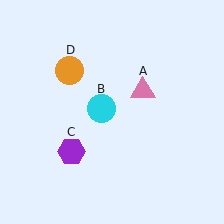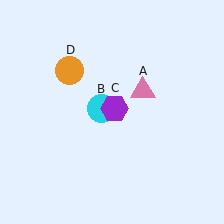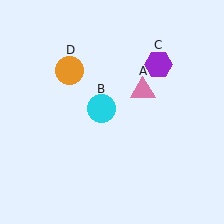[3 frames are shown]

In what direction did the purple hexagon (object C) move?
The purple hexagon (object C) moved up and to the right.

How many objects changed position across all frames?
1 object changed position: purple hexagon (object C).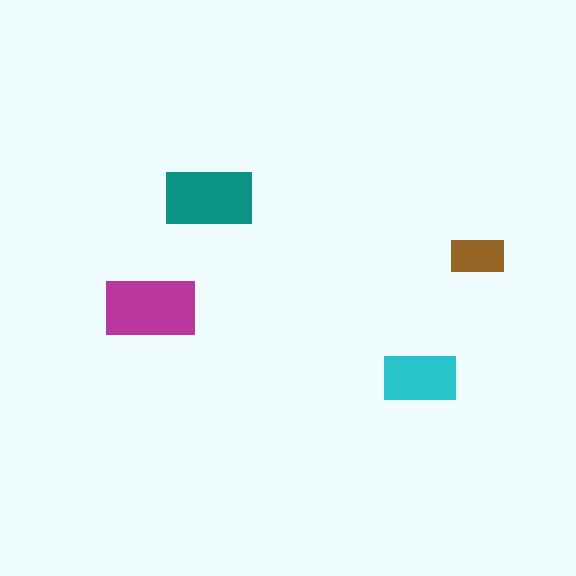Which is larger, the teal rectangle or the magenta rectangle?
The magenta one.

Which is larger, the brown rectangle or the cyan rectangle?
The cyan one.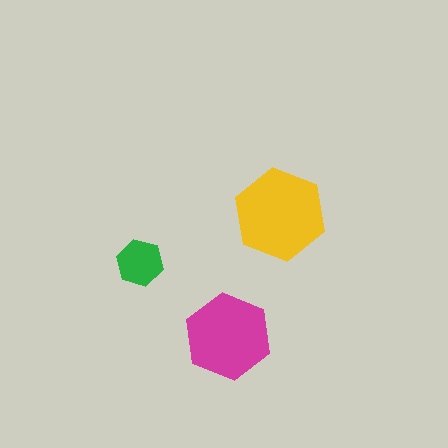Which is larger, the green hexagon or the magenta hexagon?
The magenta one.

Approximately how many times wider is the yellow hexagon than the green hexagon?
About 2 times wider.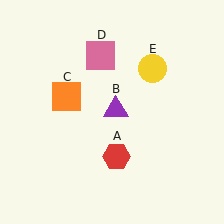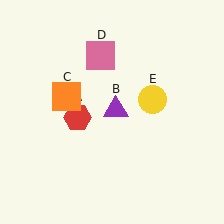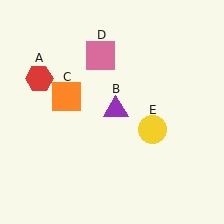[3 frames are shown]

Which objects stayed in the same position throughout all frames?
Purple triangle (object B) and orange square (object C) and pink square (object D) remained stationary.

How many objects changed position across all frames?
2 objects changed position: red hexagon (object A), yellow circle (object E).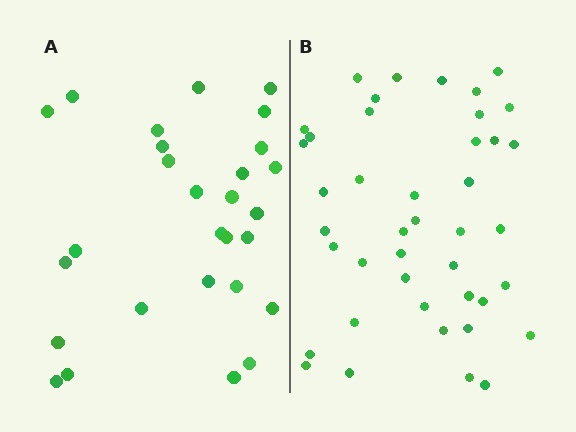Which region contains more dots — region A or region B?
Region B (the right region) has more dots.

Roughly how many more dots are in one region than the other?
Region B has approximately 15 more dots than region A.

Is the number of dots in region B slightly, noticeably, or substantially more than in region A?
Region B has substantially more. The ratio is roughly 1.5 to 1.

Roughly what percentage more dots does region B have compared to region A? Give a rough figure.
About 50% more.